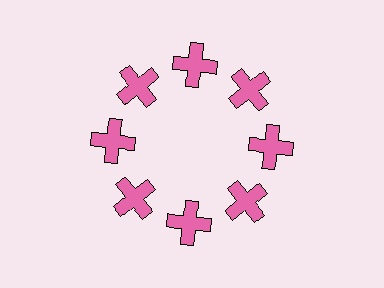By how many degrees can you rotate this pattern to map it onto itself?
The pattern maps onto itself every 45 degrees of rotation.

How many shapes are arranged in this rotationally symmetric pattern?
There are 8 shapes, arranged in 8 groups of 1.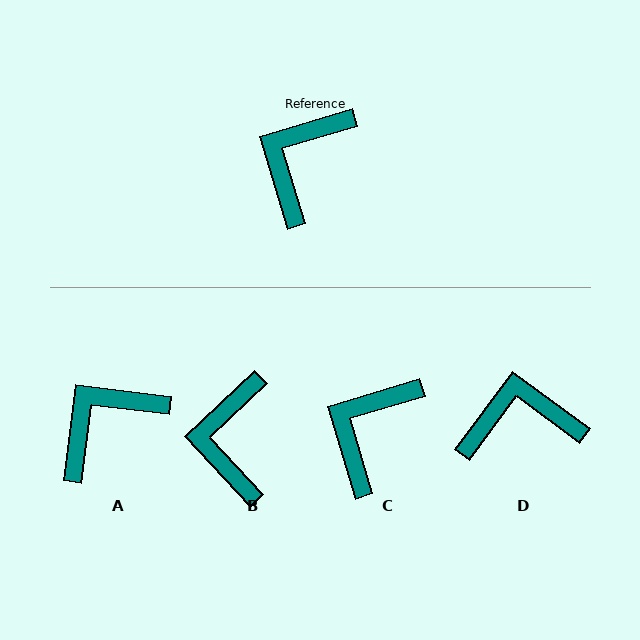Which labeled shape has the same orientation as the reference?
C.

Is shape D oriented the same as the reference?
No, it is off by about 53 degrees.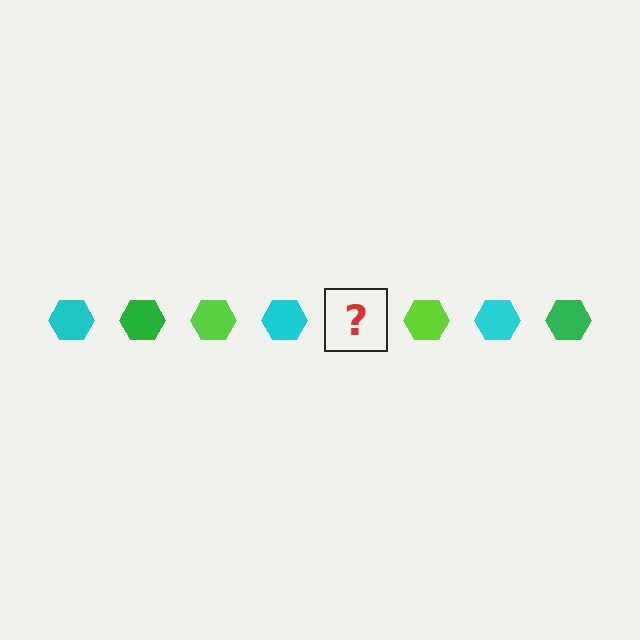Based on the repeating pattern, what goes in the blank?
The blank should be a green hexagon.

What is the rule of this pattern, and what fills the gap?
The rule is that the pattern cycles through cyan, green, lime hexagons. The gap should be filled with a green hexagon.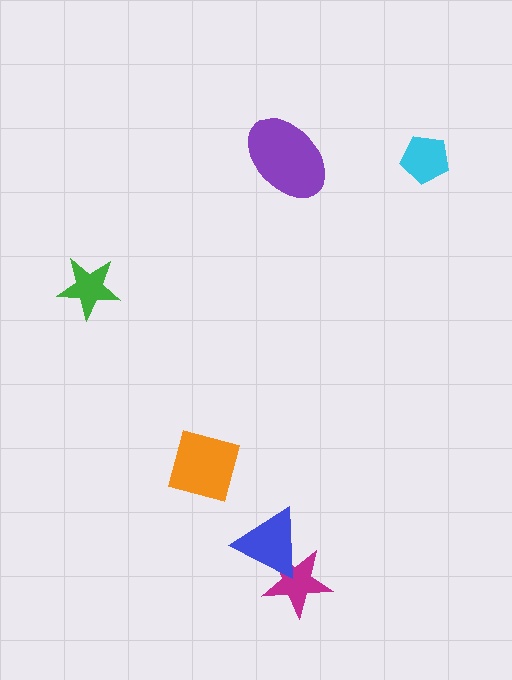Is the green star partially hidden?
No, no other shape covers it.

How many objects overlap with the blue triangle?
1 object overlaps with the blue triangle.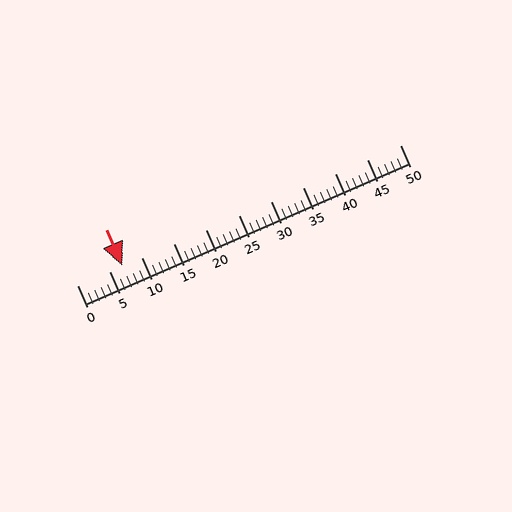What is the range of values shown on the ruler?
The ruler shows values from 0 to 50.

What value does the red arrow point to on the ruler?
The red arrow points to approximately 7.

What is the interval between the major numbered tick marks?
The major tick marks are spaced 5 units apart.